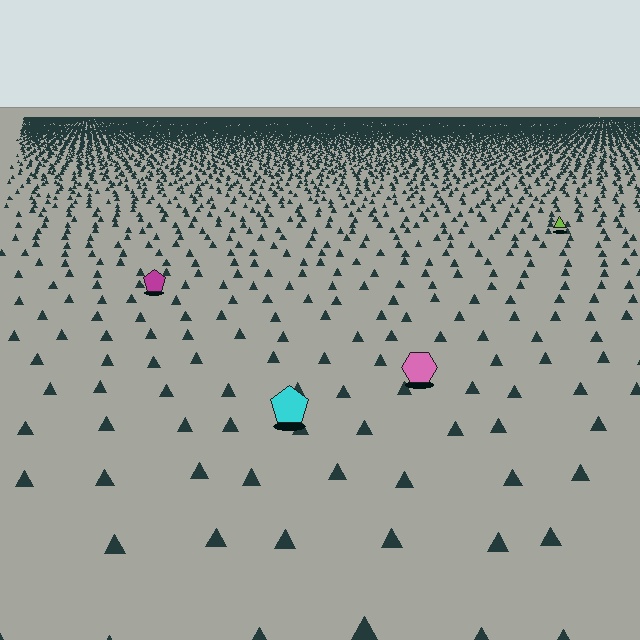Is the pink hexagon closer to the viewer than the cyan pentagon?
No. The cyan pentagon is closer — you can tell from the texture gradient: the ground texture is coarser near it.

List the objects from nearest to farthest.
From nearest to farthest: the cyan pentagon, the pink hexagon, the magenta pentagon, the lime triangle.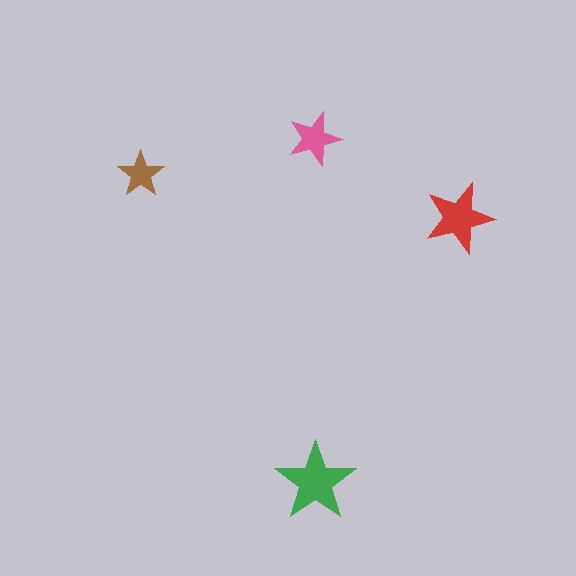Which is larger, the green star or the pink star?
The green one.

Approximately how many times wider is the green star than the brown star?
About 1.5 times wider.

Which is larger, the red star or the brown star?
The red one.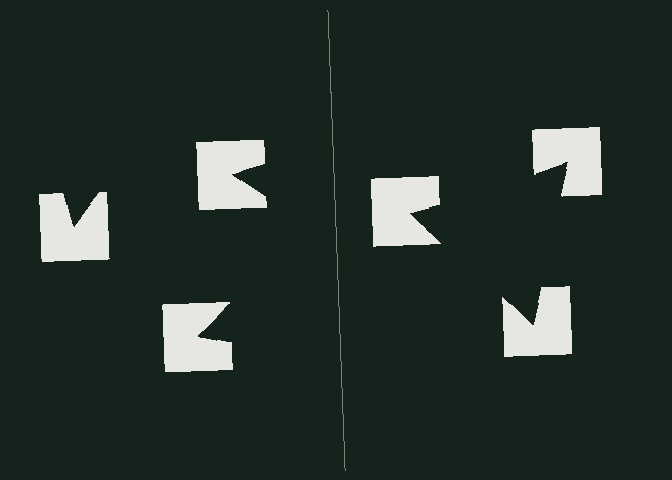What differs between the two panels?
The notched squares are positioned identically on both sides; only the wedge orientations differ. On the right they align to a triangle; on the left they are misaligned.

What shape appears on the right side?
An illusory triangle.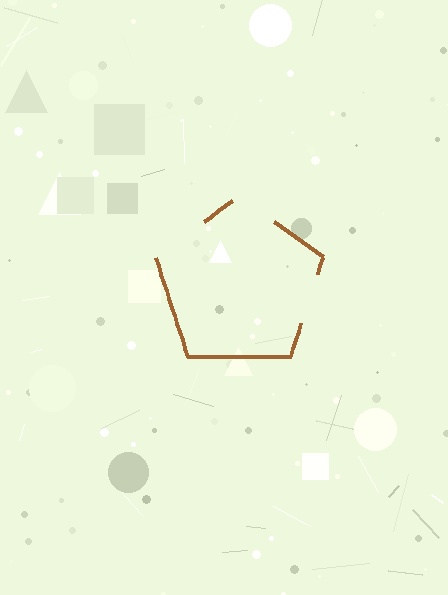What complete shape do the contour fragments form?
The contour fragments form a pentagon.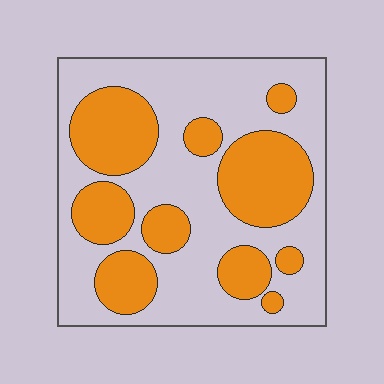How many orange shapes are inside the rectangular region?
10.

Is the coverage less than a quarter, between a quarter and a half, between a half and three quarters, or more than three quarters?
Between a quarter and a half.